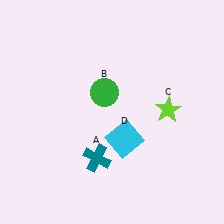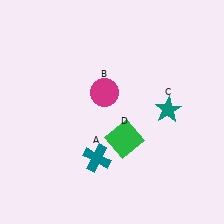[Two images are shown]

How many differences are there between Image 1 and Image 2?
There are 3 differences between the two images.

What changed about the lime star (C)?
In Image 1, C is lime. In Image 2, it changed to teal.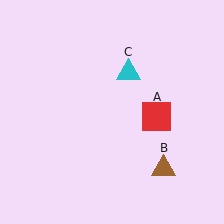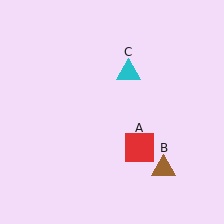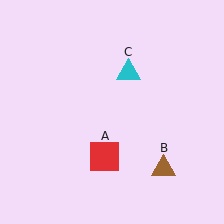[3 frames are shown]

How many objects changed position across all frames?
1 object changed position: red square (object A).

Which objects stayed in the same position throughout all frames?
Brown triangle (object B) and cyan triangle (object C) remained stationary.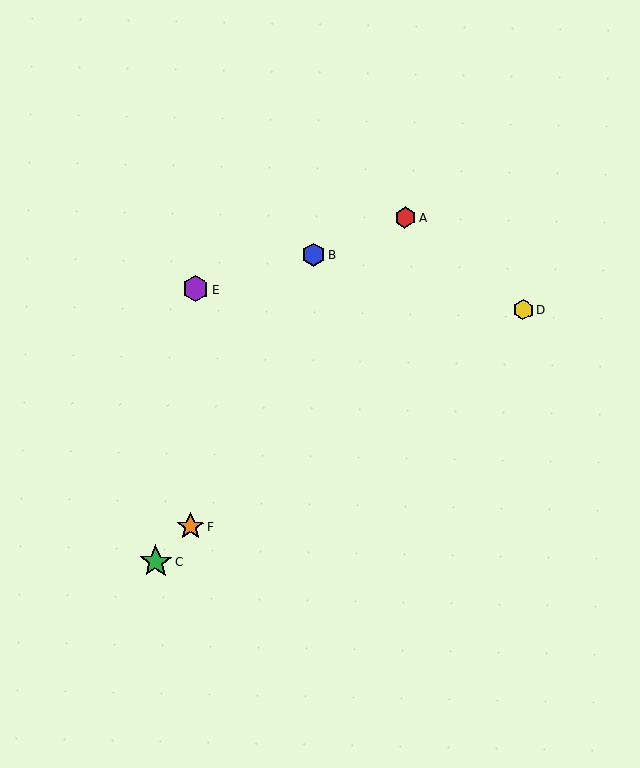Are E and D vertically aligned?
No, E is at x≈196 and D is at x≈523.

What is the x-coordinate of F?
Object F is at x≈190.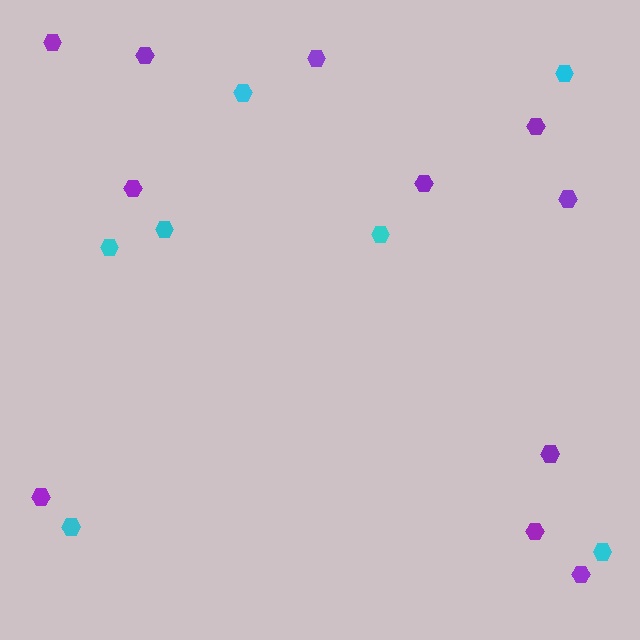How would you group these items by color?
There are 2 groups: one group of purple hexagons (11) and one group of cyan hexagons (7).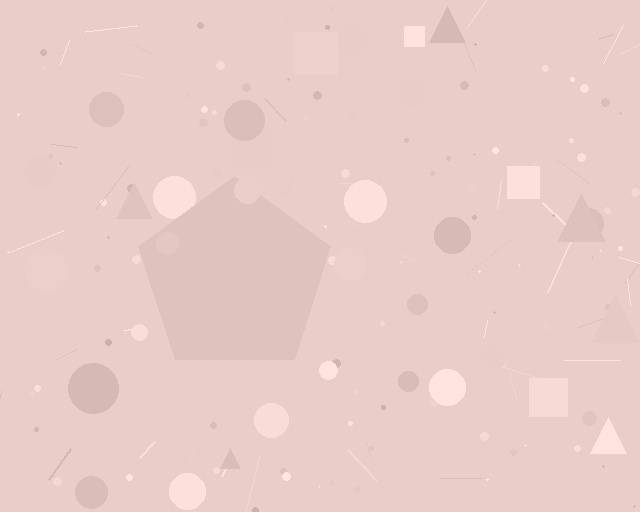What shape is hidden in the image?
A pentagon is hidden in the image.